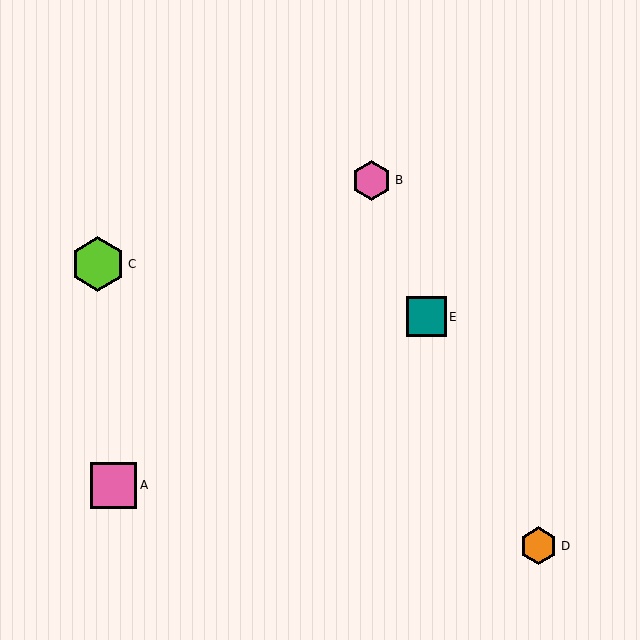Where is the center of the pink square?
The center of the pink square is at (114, 485).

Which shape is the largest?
The lime hexagon (labeled C) is the largest.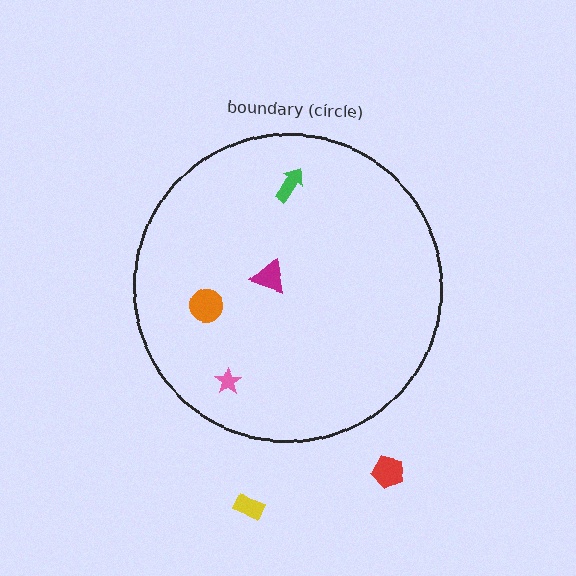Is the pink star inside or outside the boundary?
Inside.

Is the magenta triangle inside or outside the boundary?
Inside.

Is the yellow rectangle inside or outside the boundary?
Outside.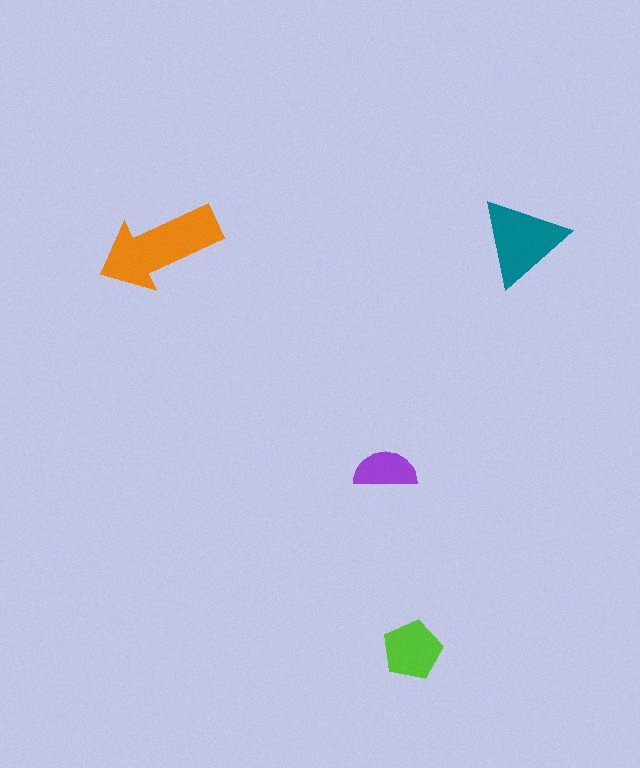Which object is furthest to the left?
The orange arrow is leftmost.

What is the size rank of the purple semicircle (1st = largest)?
4th.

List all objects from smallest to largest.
The purple semicircle, the lime pentagon, the teal triangle, the orange arrow.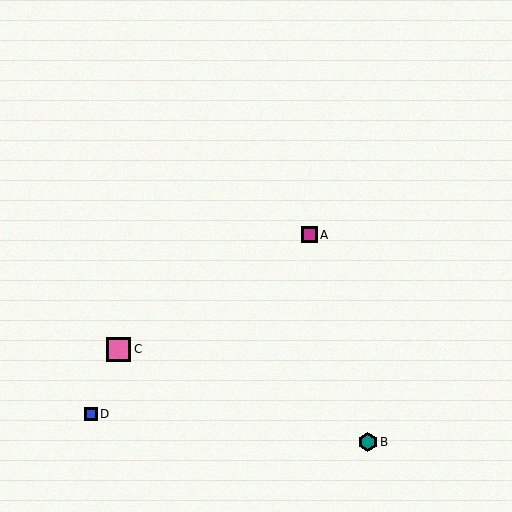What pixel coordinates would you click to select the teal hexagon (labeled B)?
Click at (368, 442) to select the teal hexagon B.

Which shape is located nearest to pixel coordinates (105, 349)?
The pink square (labeled C) at (119, 349) is nearest to that location.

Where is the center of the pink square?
The center of the pink square is at (119, 349).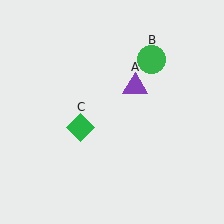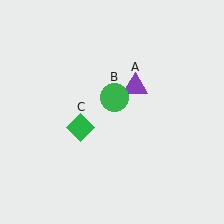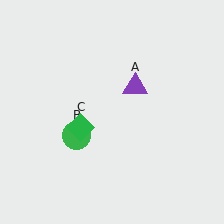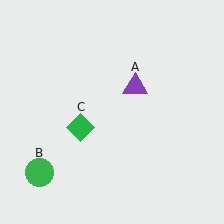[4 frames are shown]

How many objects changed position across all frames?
1 object changed position: green circle (object B).